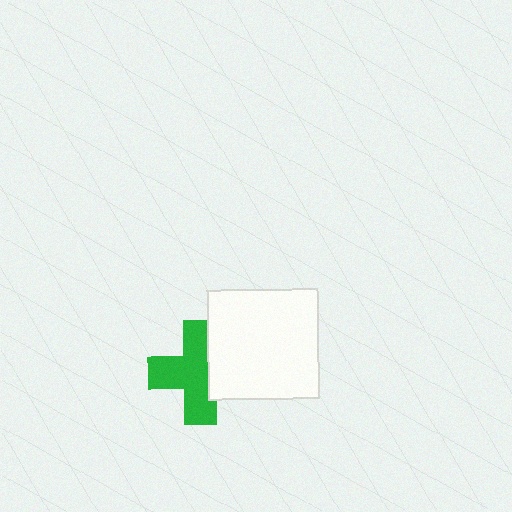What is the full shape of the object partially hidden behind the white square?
The partially hidden object is a green cross.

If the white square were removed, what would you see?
You would see the complete green cross.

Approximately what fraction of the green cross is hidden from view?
Roughly 33% of the green cross is hidden behind the white square.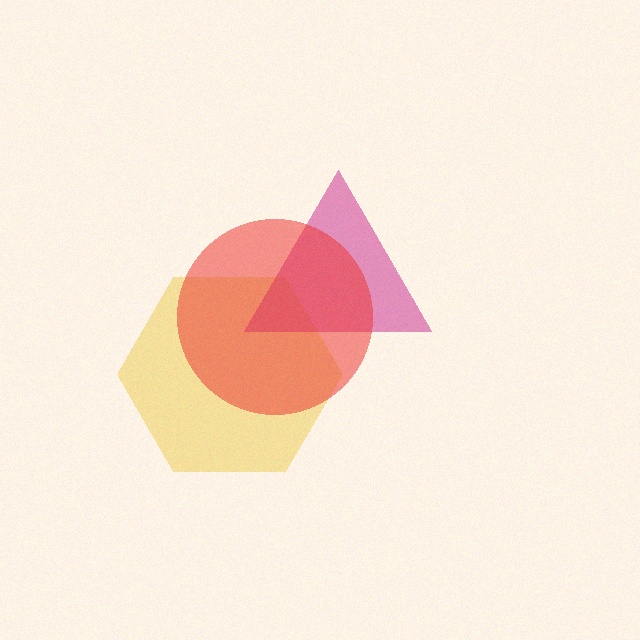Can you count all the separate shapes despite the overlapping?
Yes, there are 3 separate shapes.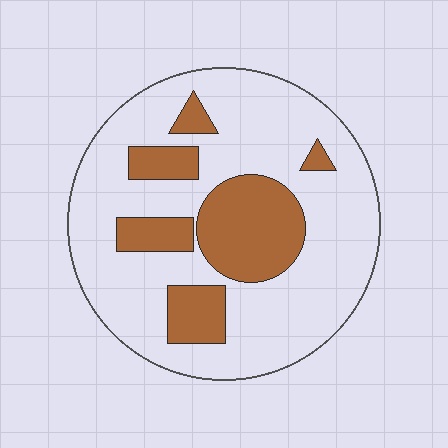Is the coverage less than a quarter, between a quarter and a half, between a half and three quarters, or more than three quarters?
Between a quarter and a half.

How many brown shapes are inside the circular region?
6.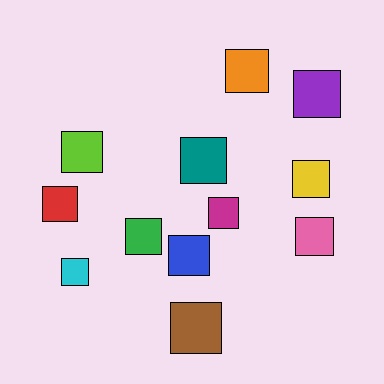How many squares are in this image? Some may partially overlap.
There are 12 squares.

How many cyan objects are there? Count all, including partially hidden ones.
There is 1 cyan object.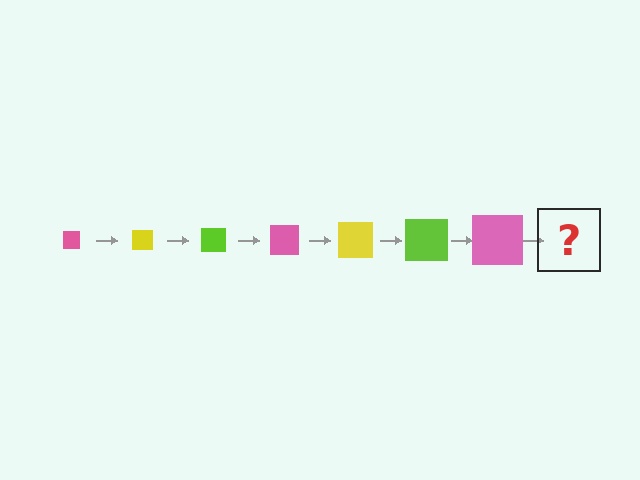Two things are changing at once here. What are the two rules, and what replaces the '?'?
The two rules are that the square grows larger each step and the color cycles through pink, yellow, and lime. The '?' should be a yellow square, larger than the previous one.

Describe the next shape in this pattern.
It should be a yellow square, larger than the previous one.